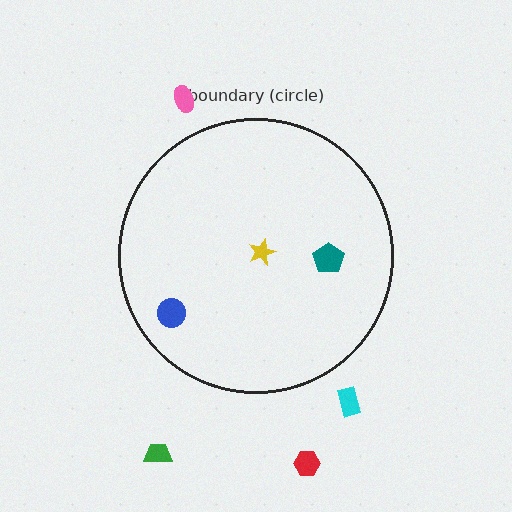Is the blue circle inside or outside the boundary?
Inside.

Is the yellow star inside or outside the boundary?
Inside.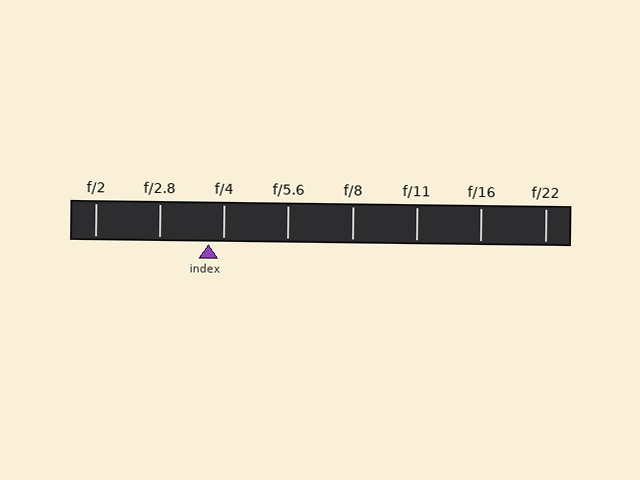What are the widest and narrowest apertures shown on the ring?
The widest aperture shown is f/2 and the narrowest is f/22.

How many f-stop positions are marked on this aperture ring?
There are 8 f-stop positions marked.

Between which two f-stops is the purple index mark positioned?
The index mark is between f/2.8 and f/4.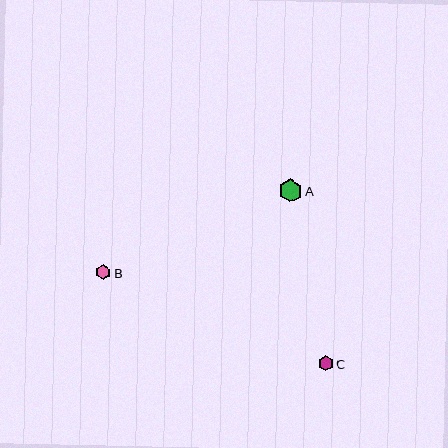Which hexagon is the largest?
Hexagon A is the largest with a size of approximately 23 pixels.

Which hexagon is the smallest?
Hexagon C is the smallest with a size of approximately 15 pixels.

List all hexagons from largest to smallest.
From largest to smallest: A, B, C.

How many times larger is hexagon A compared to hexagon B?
Hexagon A is approximately 1.5 times the size of hexagon B.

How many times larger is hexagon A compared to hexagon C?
Hexagon A is approximately 1.5 times the size of hexagon C.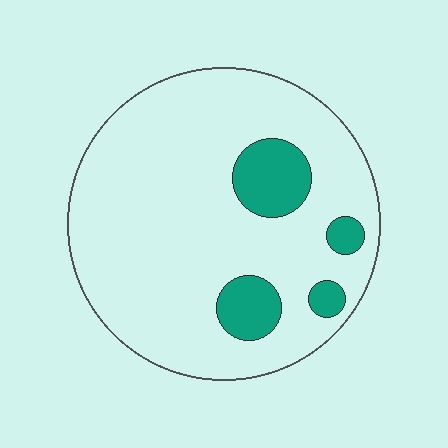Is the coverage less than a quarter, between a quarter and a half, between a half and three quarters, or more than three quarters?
Less than a quarter.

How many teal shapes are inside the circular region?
4.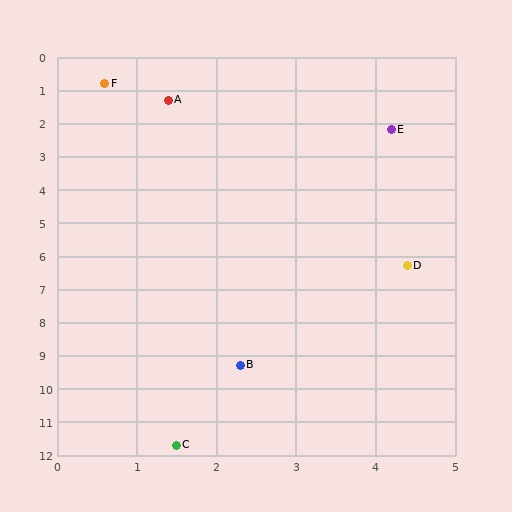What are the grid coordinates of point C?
Point C is at approximately (1.5, 11.7).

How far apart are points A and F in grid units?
Points A and F are about 0.9 grid units apart.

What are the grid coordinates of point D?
Point D is at approximately (4.4, 6.3).